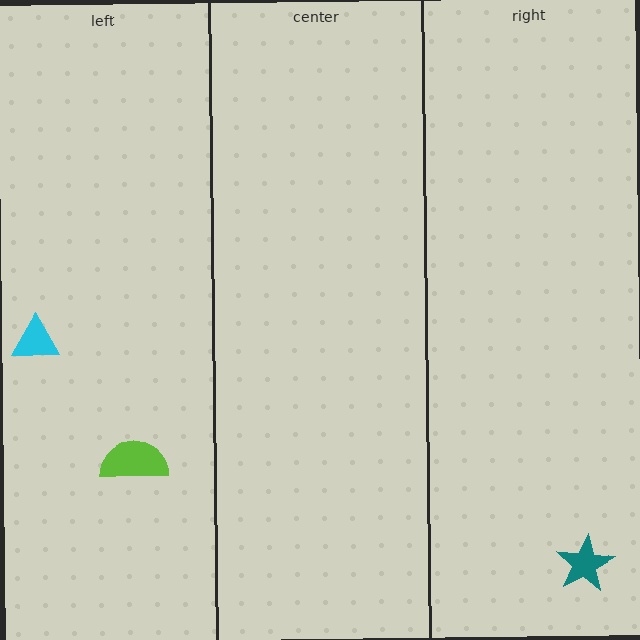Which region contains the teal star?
The right region.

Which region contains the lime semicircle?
The left region.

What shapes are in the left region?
The lime semicircle, the cyan triangle.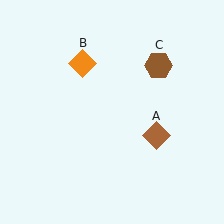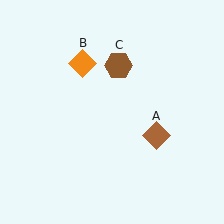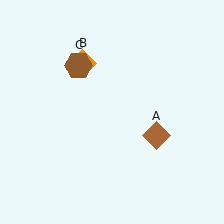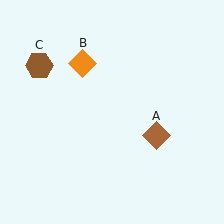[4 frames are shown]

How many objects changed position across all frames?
1 object changed position: brown hexagon (object C).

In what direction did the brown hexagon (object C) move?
The brown hexagon (object C) moved left.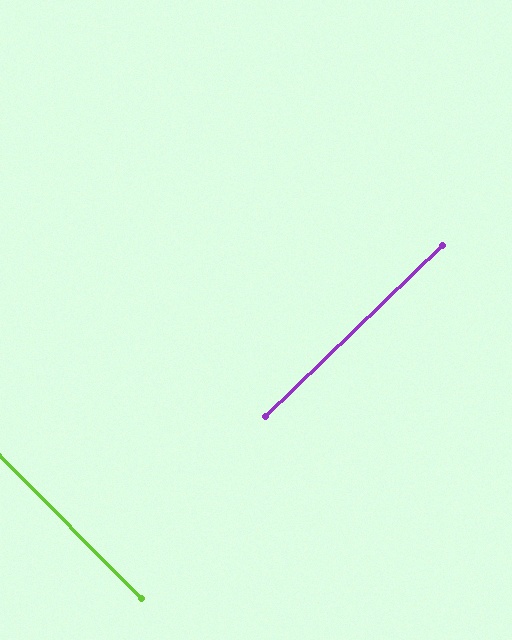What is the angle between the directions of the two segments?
Approximately 89 degrees.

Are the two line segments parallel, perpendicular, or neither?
Perpendicular — they meet at approximately 89°.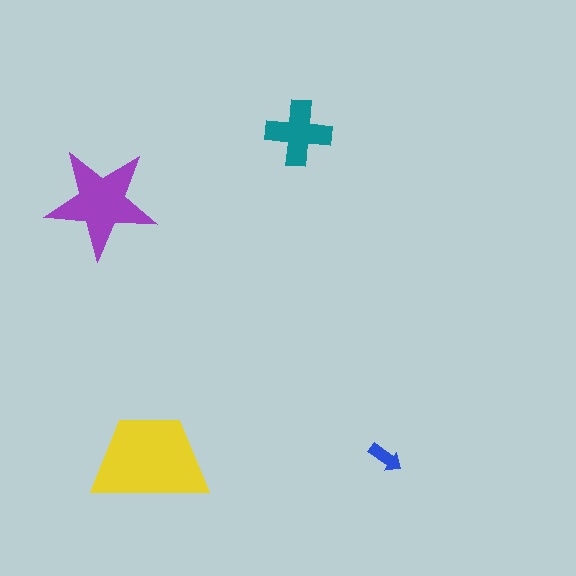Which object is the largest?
The yellow trapezoid.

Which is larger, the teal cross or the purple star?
The purple star.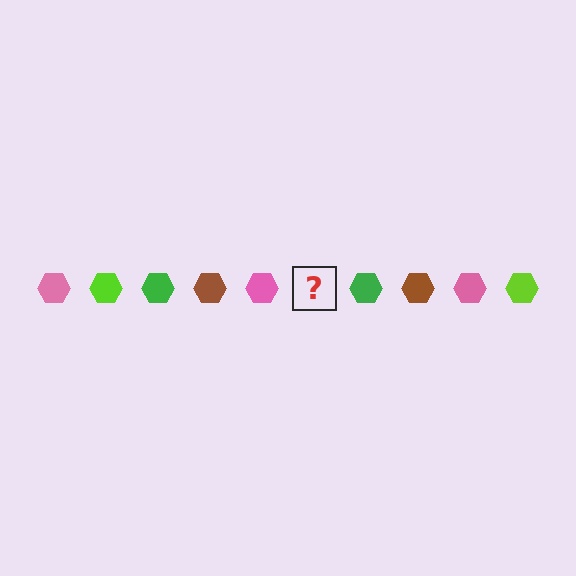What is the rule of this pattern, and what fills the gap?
The rule is that the pattern cycles through pink, lime, green, brown hexagons. The gap should be filled with a lime hexagon.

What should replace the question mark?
The question mark should be replaced with a lime hexagon.